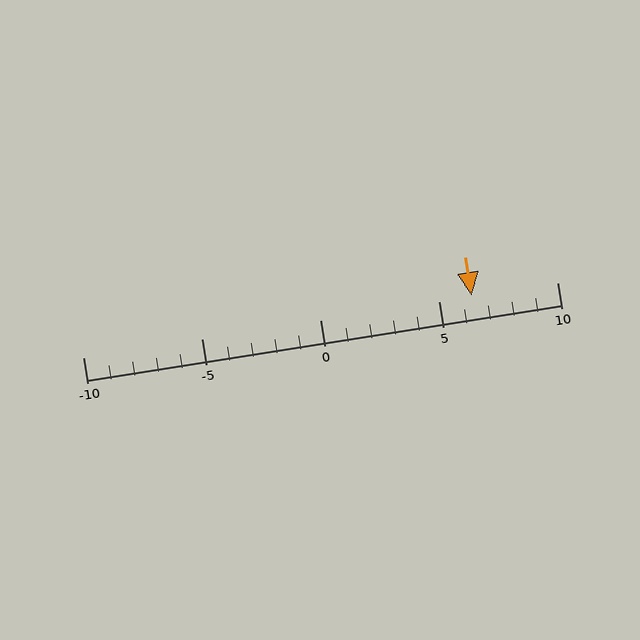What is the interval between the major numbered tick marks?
The major tick marks are spaced 5 units apart.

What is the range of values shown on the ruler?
The ruler shows values from -10 to 10.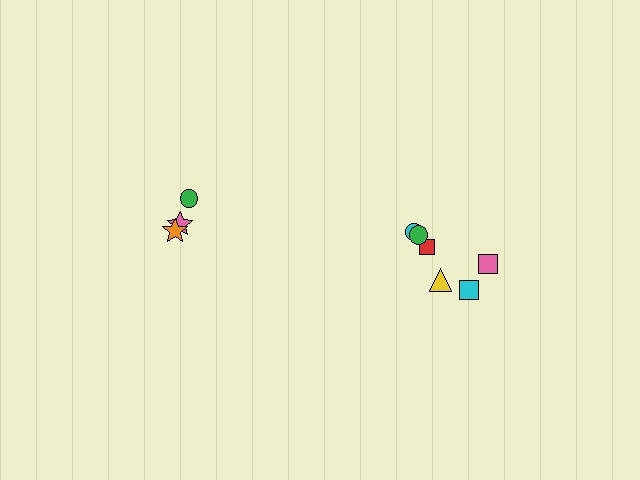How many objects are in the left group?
There are 3 objects.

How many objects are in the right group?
There are 6 objects.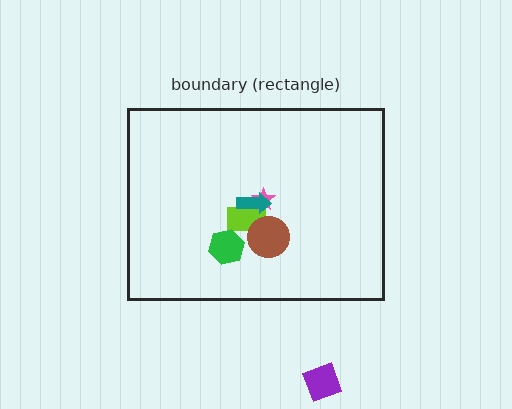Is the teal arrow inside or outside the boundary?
Inside.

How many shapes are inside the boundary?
5 inside, 1 outside.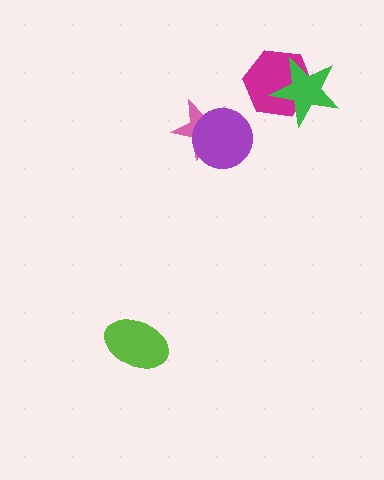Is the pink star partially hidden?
Yes, it is partially covered by another shape.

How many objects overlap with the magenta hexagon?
1 object overlaps with the magenta hexagon.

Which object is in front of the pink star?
The purple circle is in front of the pink star.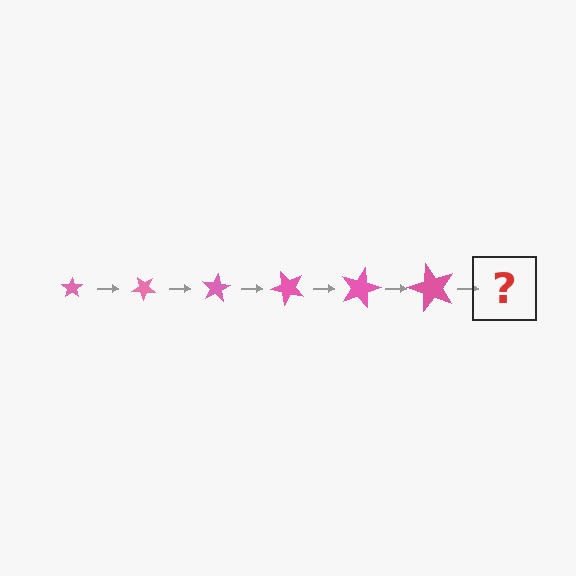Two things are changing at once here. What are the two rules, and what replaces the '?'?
The two rules are that the star grows larger each step and it rotates 40 degrees each step. The '?' should be a star, larger than the previous one and rotated 240 degrees from the start.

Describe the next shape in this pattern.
It should be a star, larger than the previous one and rotated 240 degrees from the start.